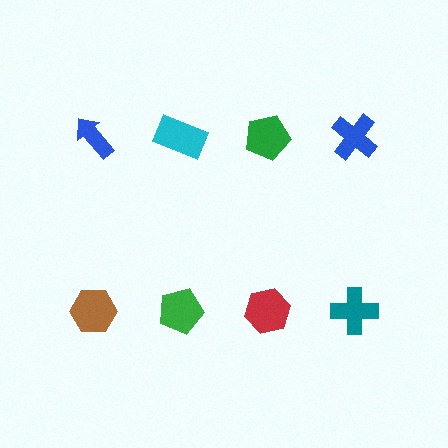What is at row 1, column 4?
A blue cross.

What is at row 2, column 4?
A teal cross.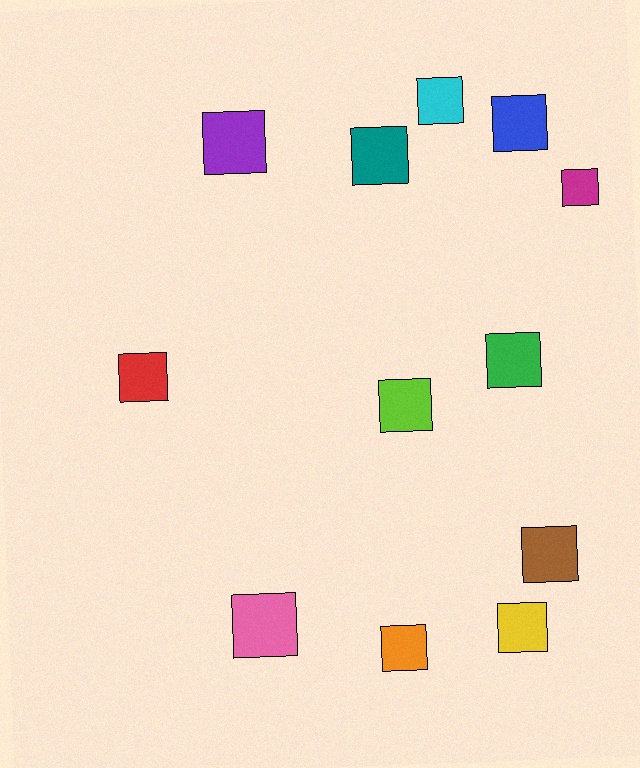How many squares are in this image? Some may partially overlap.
There are 12 squares.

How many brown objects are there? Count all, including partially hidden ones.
There is 1 brown object.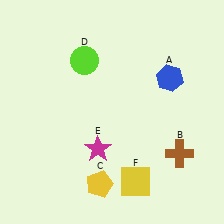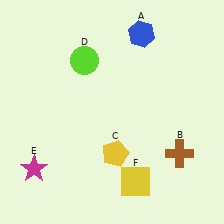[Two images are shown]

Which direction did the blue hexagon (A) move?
The blue hexagon (A) moved up.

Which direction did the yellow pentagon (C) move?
The yellow pentagon (C) moved up.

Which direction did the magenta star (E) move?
The magenta star (E) moved left.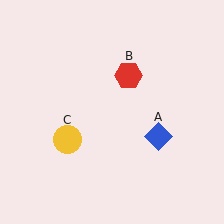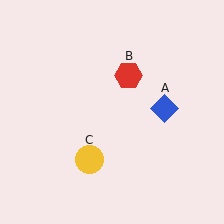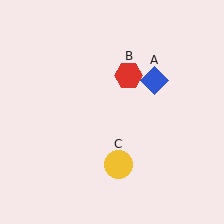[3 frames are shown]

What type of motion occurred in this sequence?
The blue diamond (object A), yellow circle (object C) rotated counterclockwise around the center of the scene.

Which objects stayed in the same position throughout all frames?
Red hexagon (object B) remained stationary.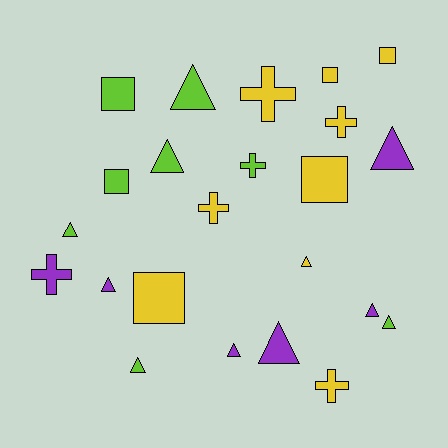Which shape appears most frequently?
Triangle, with 11 objects.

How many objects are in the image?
There are 23 objects.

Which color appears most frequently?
Yellow, with 9 objects.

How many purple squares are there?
There are no purple squares.